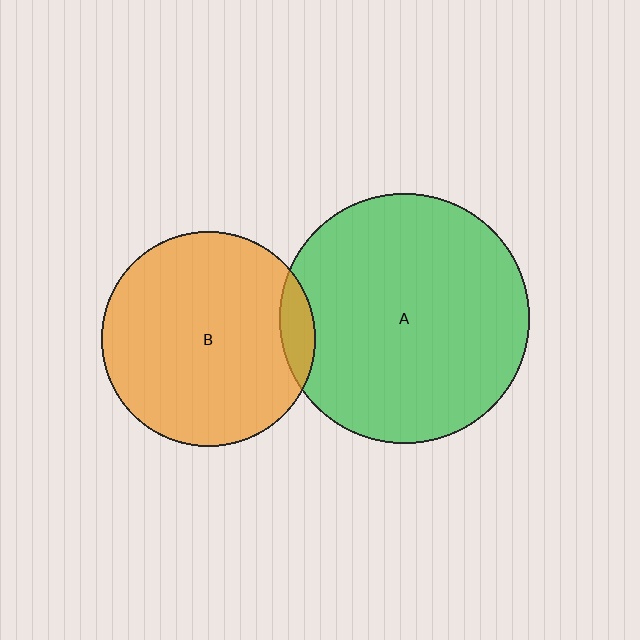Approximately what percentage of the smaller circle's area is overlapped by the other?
Approximately 10%.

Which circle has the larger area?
Circle A (green).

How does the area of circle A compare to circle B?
Approximately 1.4 times.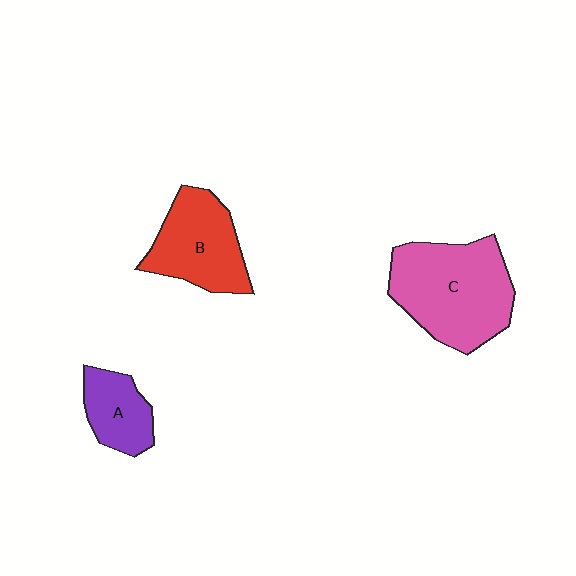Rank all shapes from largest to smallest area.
From largest to smallest: C (pink), B (red), A (purple).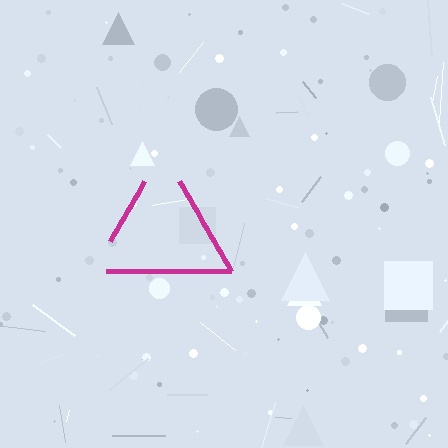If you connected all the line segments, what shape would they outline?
They would outline a triangle.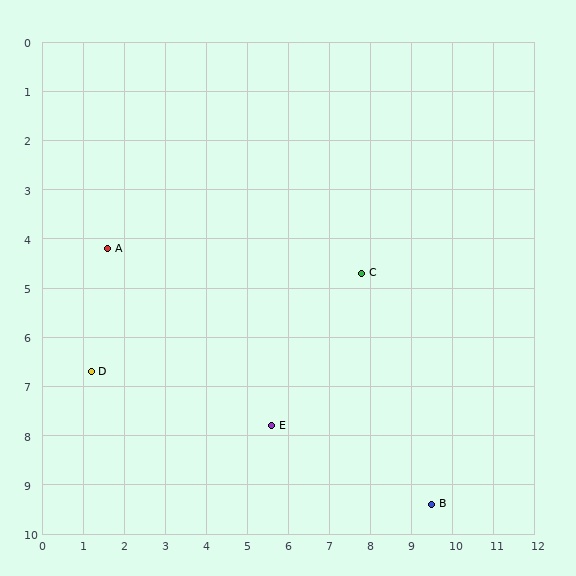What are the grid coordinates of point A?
Point A is at approximately (1.6, 4.2).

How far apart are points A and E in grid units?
Points A and E are about 5.4 grid units apart.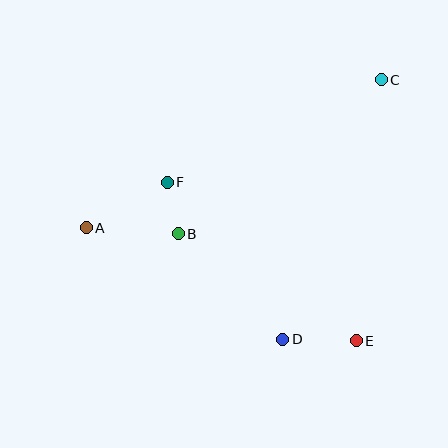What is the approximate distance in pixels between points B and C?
The distance between B and C is approximately 255 pixels.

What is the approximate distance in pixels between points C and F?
The distance between C and F is approximately 237 pixels.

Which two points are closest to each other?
Points B and F are closest to each other.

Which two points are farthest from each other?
Points A and C are farthest from each other.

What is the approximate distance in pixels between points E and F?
The distance between E and F is approximately 247 pixels.